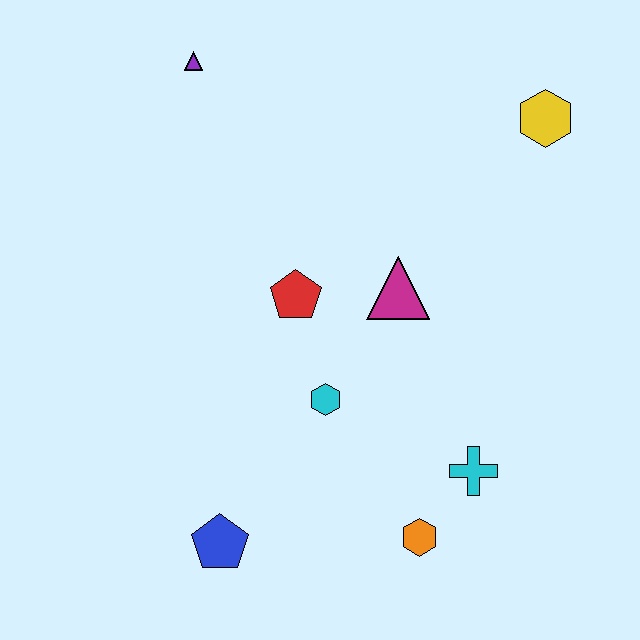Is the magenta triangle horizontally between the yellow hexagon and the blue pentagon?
Yes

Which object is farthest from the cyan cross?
The purple triangle is farthest from the cyan cross.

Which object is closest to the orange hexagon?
The cyan cross is closest to the orange hexagon.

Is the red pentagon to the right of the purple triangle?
Yes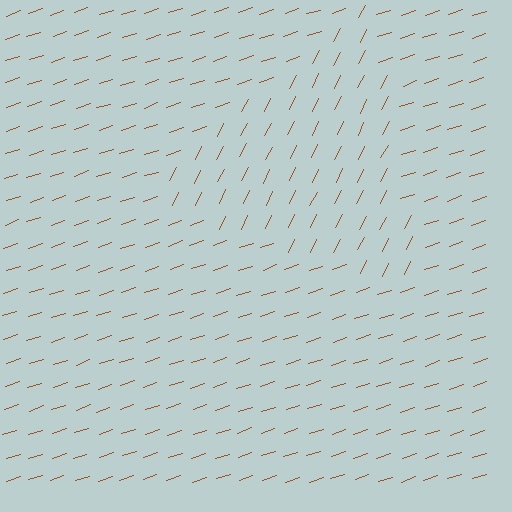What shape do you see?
I see a triangle.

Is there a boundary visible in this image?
Yes, there is a texture boundary formed by a change in line orientation.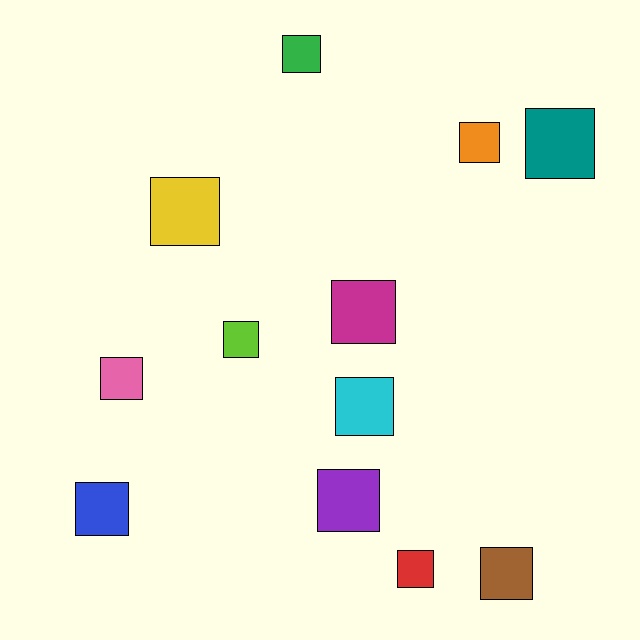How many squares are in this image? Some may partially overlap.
There are 12 squares.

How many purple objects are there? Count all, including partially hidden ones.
There is 1 purple object.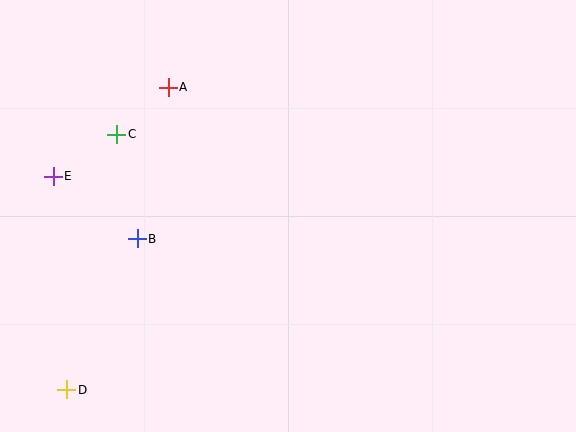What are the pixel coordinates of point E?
Point E is at (53, 176).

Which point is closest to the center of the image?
Point B at (137, 239) is closest to the center.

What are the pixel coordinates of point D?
Point D is at (67, 390).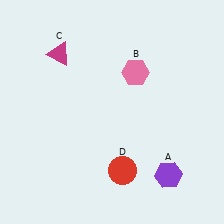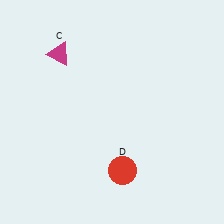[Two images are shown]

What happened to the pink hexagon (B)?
The pink hexagon (B) was removed in Image 2. It was in the top-right area of Image 1.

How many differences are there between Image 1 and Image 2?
There are 2 differences between the two images.